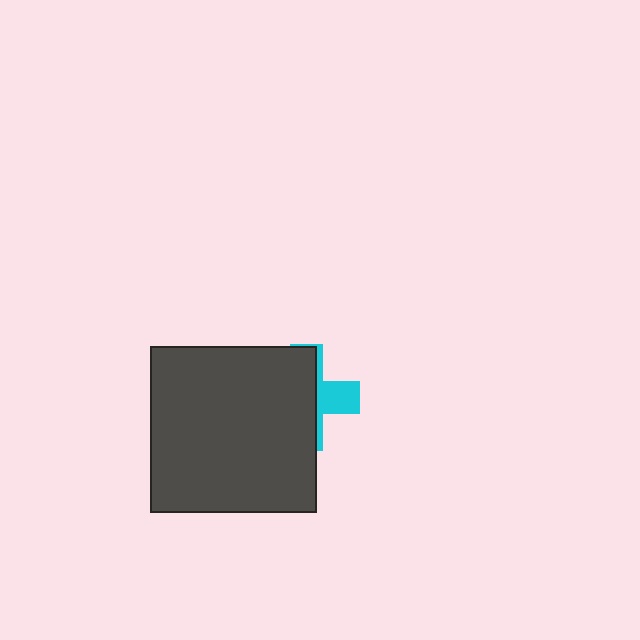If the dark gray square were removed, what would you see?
You would see the complete cyan cross.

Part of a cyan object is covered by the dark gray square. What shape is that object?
It is a cross.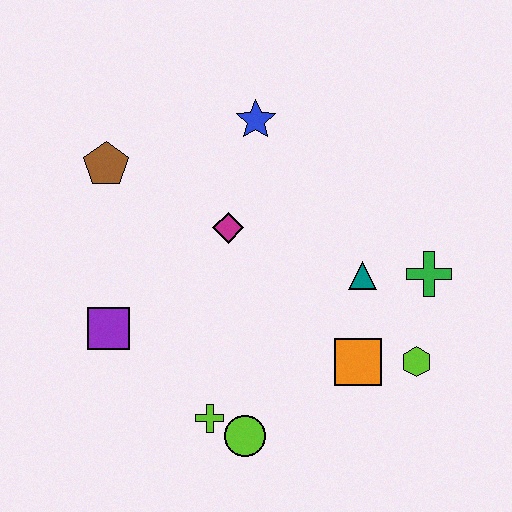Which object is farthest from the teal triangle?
The brown pentagon is farthest from the teal triangle.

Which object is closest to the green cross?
The teal triangle is closest to the green cross.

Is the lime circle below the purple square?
Yes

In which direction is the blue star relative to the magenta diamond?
The blue star is above the magenta diamond.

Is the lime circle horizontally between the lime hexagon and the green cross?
No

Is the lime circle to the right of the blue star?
No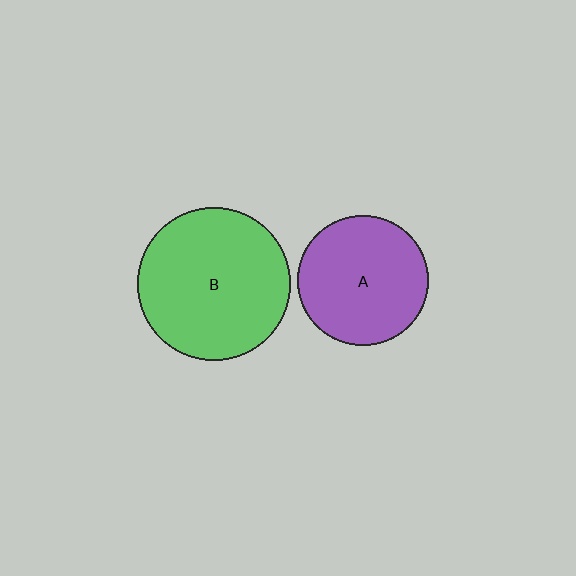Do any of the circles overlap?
No, none of the circles overlap.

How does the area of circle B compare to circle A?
Approximately 1.4 times.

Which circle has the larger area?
Circle B (green).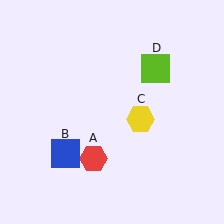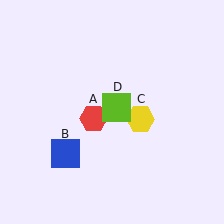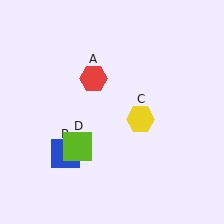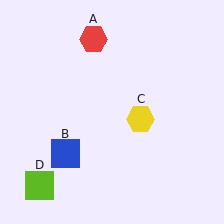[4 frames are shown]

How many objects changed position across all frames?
2 objects changed position: red hexagon (object A), lime square (object D).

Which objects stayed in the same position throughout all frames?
Blue square (object B) and yellow hexagon (object C) remained stationary.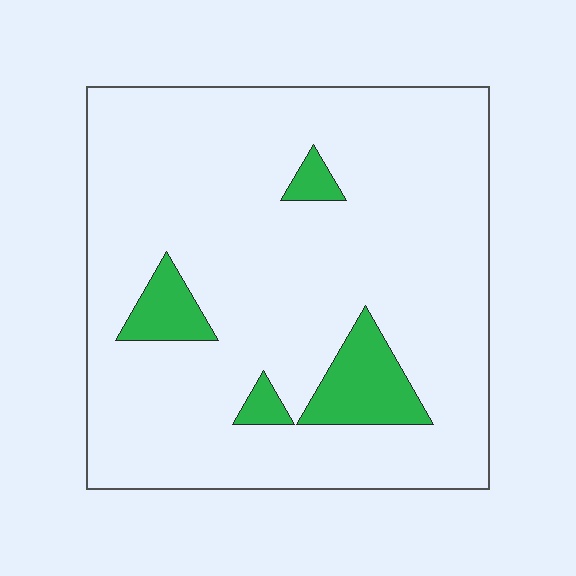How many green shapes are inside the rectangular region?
4.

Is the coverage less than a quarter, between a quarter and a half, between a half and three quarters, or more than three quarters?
Less than a quarter.